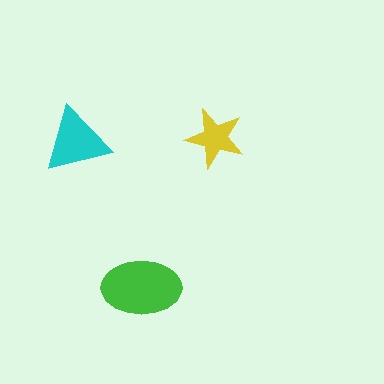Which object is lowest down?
The green ellipse is bottommost.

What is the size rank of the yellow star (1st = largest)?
3rd.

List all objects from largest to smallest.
The green ellipse, the cyan triangle, the yellow star.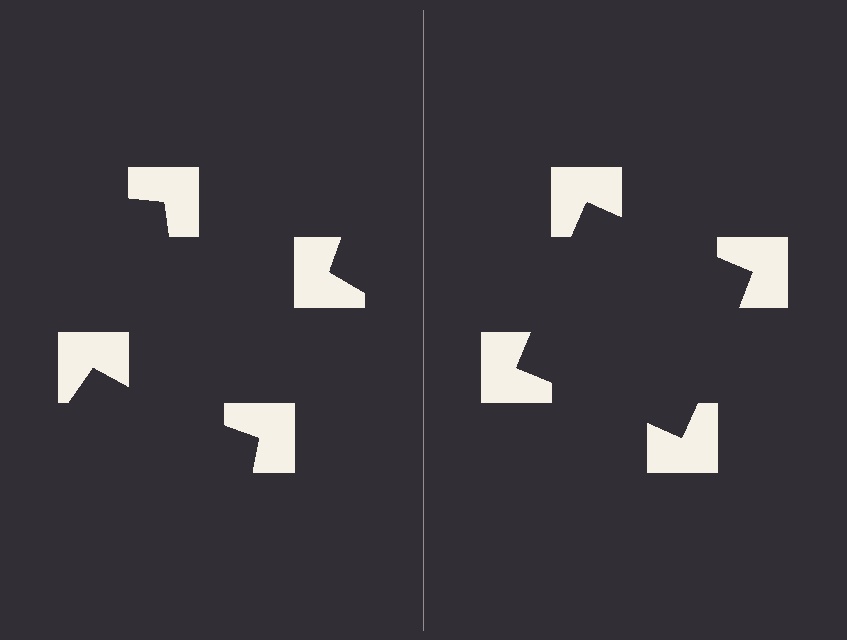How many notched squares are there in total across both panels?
8 — 4 on each side.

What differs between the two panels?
The notched squares are positioned identically on both sides; only the wedge orientations differ. On the right they align to a square; on the left they are misaligned.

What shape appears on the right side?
An illusory square.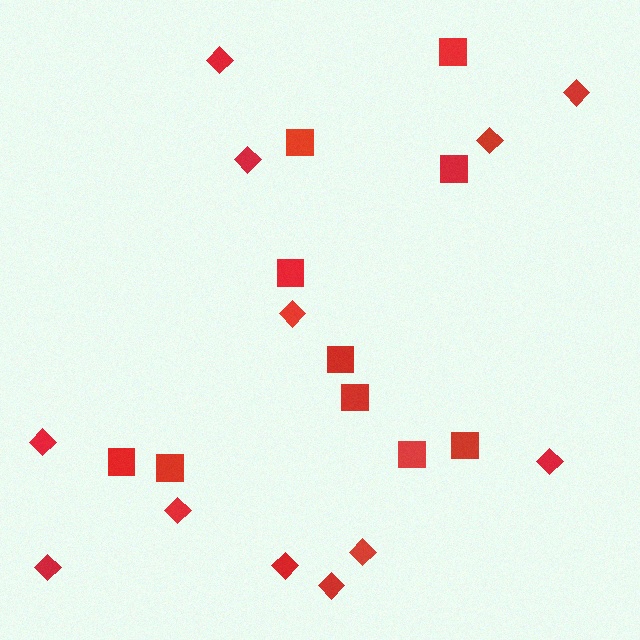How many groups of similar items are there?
There are 2 groups: one group of squares (10) and one group of diamonds (12).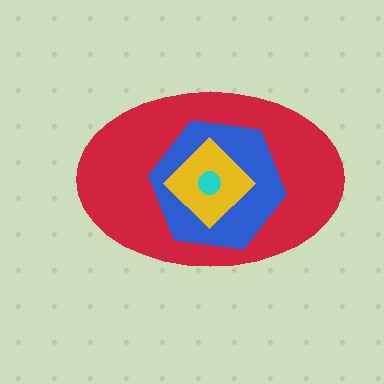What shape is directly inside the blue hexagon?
The yellow diamond.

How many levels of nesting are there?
4.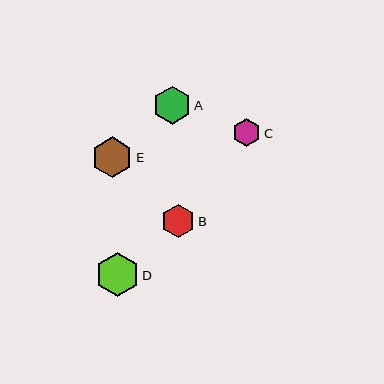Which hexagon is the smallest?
Hexagon C is the smallest with a size of approximately 28 pixels.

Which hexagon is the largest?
Hexagon D is the largest with a size of approximately 44 pixels.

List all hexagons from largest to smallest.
From largest to smallest: D, E, A, B, C.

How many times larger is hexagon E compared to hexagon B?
Hexagon E is approximately 1.2 times the size of hexagon B.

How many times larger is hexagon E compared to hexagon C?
Hexagon E is approximately 1.5 times the size of hexagon C.